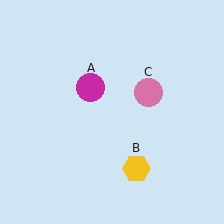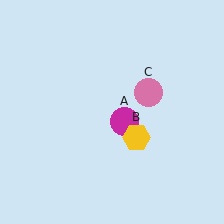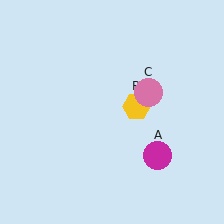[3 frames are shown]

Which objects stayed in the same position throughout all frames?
Pink circle (object C) remained stationary.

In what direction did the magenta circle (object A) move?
The magenta circle (object A) moved down and to the right.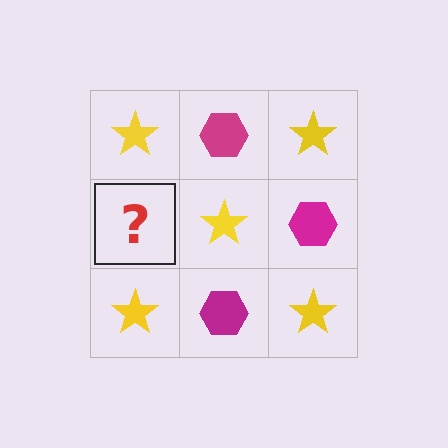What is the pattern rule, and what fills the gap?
The rule is that it alternates yellow star and magenta hexagon in a checkerboard pattern. The gap should be filled with a magenta hexagon.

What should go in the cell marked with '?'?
The missing cell should contain a magenta hexagon.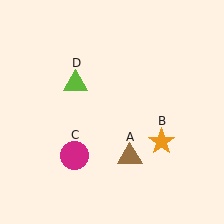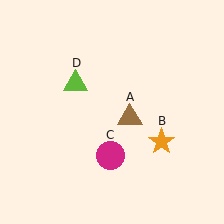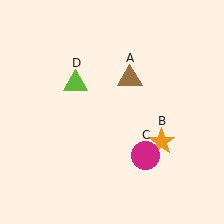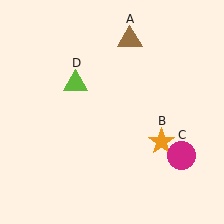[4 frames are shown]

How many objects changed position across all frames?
2 objects changed position: brown triangle (object A), magenta circle (object C).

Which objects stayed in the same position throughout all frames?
Orange star (object B) and lime triangle (object D) remained stationary.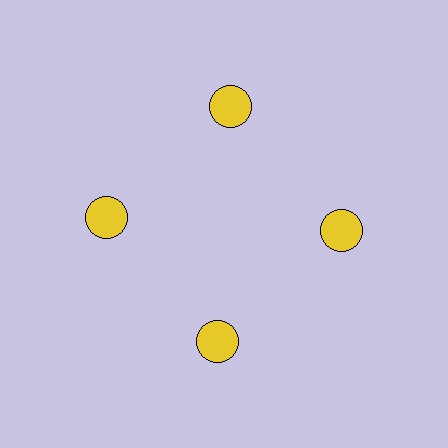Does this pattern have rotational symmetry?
Yes, this pattern has 4-fold rotational symmetry. It looks the same after rotating 90 degrees around the center.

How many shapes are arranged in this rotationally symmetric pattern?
There are 4 shapes, arranged in 4 groups of 1.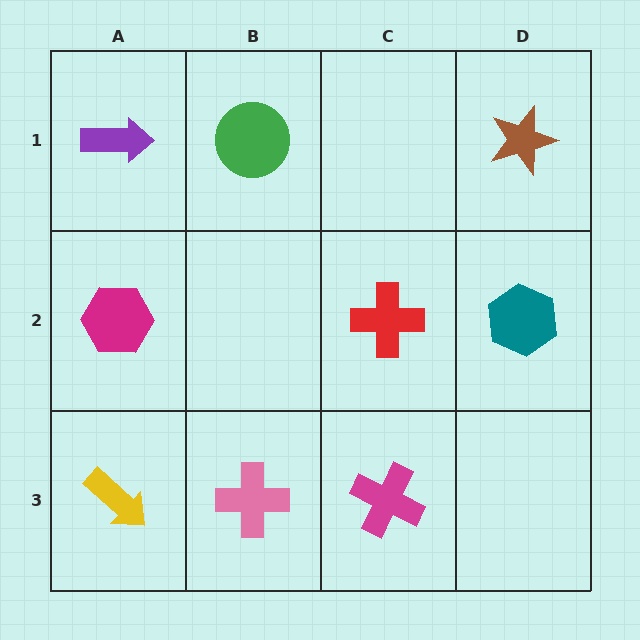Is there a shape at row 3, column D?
No, that cell is empty.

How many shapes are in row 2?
3 shapes.